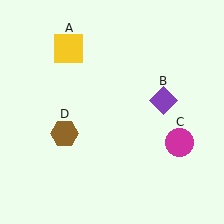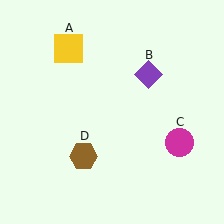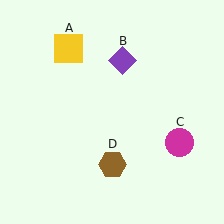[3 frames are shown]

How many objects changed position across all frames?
2 objects changed position: purple diamond (object B), brown hexagon (object D).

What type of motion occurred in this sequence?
The purple diamond (object B), brown hexagon (object D) rotated counterclockwise around the center of the scene.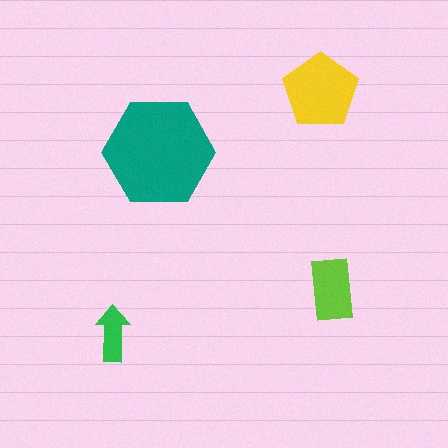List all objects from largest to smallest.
The teal hexagon, the yellow pentagon, the lime rectangle, the green arrow.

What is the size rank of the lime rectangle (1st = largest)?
3rd.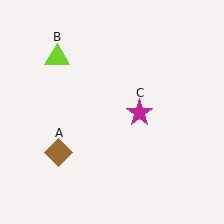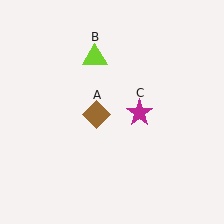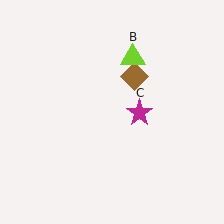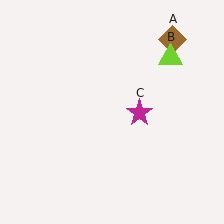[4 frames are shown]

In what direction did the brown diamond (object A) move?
The brown diamond (object A) moved up and to the right.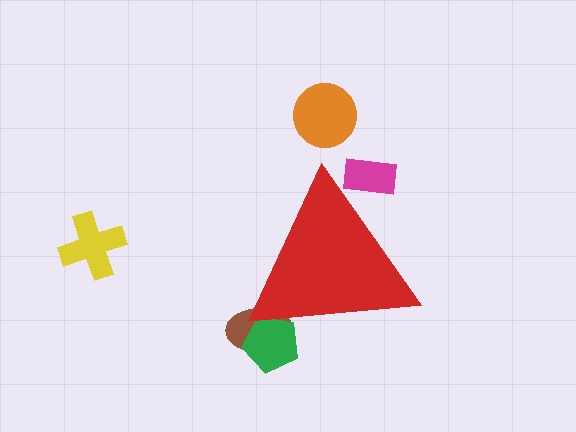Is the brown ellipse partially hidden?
Yes, the brown ellipse is partially hidden behind the red triangle.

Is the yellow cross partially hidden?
No, the yellow cross is fully visible.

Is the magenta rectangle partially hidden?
Yes, the magenta rectangle is partially hidden behind the red triangle.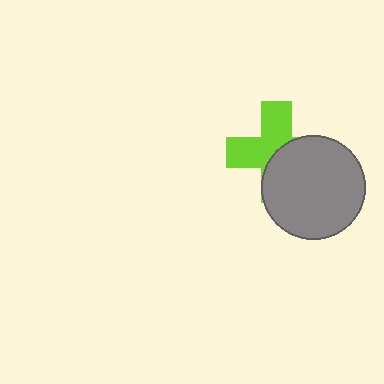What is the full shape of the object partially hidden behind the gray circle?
The partially hidden object is a lime cross.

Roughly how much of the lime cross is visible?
About half of it is visible (roughly 51%).